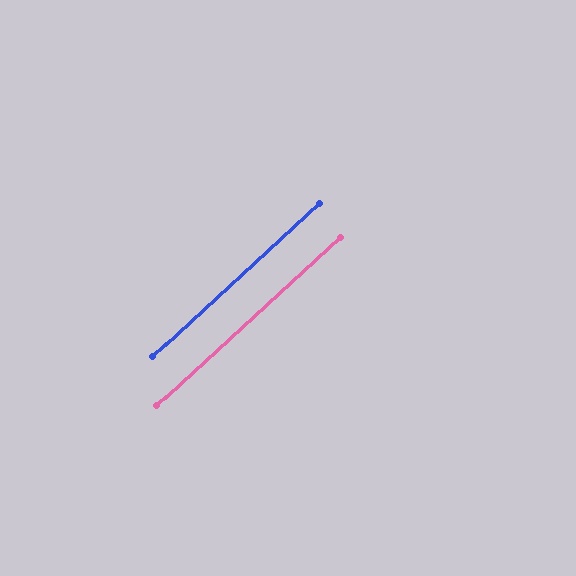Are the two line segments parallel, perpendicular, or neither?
Parallel — their directions differ by only 0.2°.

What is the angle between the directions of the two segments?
Approximately 0 degrees.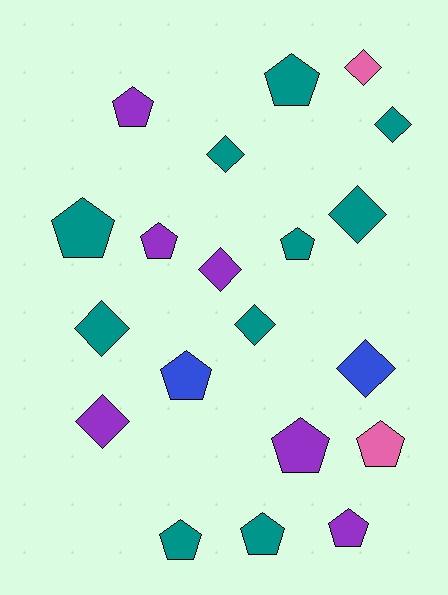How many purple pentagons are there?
There are 4 purple pentagons.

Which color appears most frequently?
Teal, with 10 objects.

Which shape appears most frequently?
Pentagon, with 11 objects.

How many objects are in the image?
There are 20 objects.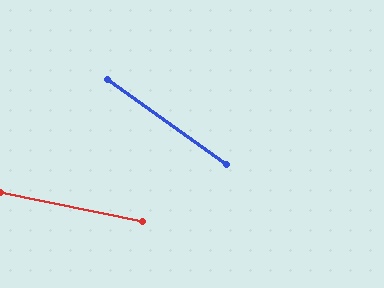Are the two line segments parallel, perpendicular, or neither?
Neither parallel nor perpendicular — they differ by about 24°.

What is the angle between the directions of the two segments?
Approximately 24 degrees.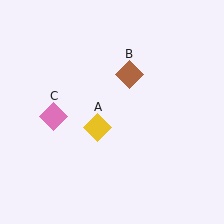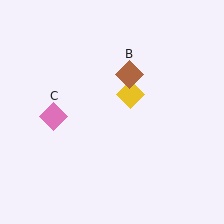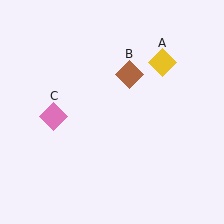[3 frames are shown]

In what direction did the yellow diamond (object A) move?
The yellow diamond (object A) moved up and to the right.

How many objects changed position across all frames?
1 object changed position: yellow diamond (object A).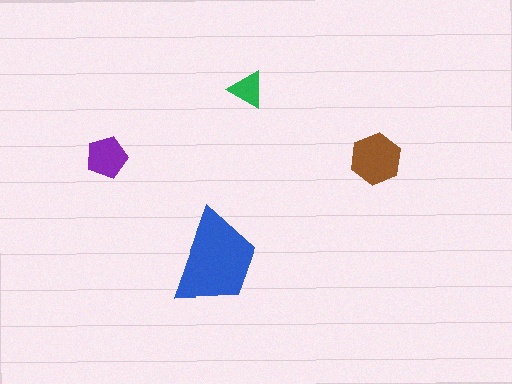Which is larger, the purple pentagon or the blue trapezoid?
The blue trapezoid.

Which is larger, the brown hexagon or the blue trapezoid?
The blue trapezoid.